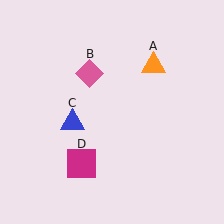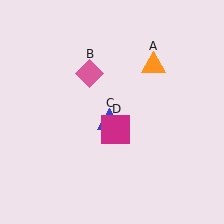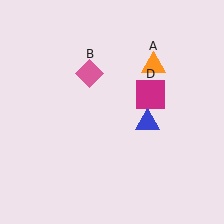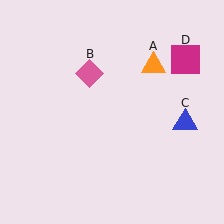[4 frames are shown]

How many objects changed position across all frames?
2 objects changed position: blue triangle (object C), magenta square (object D).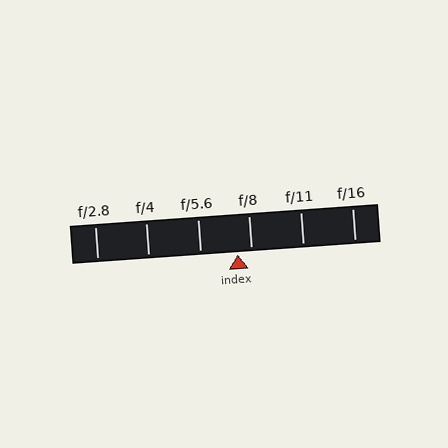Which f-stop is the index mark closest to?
The index mark is closest to f/8.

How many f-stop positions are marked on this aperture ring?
There are 6 f-stop positions marked.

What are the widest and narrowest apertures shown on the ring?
The widest aperture shown is f/2.8 and the narrowest is f/16.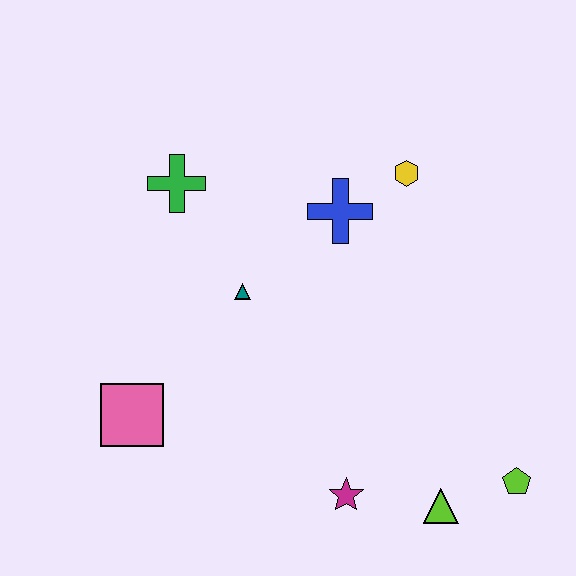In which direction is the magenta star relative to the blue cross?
The magenta star is below the blue cross.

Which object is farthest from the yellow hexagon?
The pink square is farthest from the yellow hexagon.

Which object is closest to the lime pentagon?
The lime triangle is closest to the lime pentagon.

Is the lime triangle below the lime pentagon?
Yes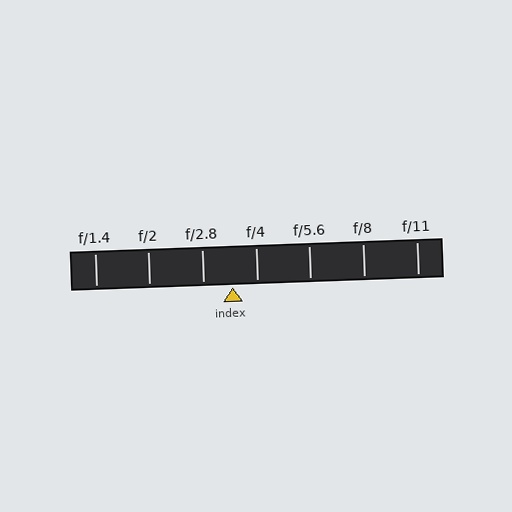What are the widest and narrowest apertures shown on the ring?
The widest aperture shown is f/1.4 and the narrowest is f/11.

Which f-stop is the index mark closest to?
The index mark is closest to f/4.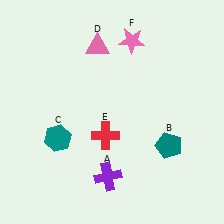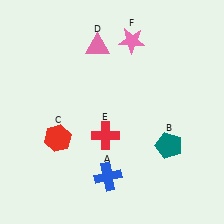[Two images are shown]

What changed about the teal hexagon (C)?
In Image 1, C is teal. In Image 2, it changed to red.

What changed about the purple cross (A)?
In Image 1, A is purple. In Image 2, it changed to blue.